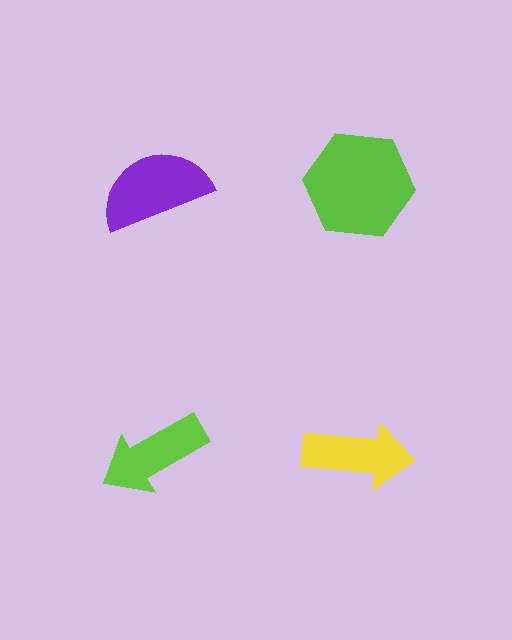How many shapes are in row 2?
2 shapes.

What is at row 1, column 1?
A purple semicircle.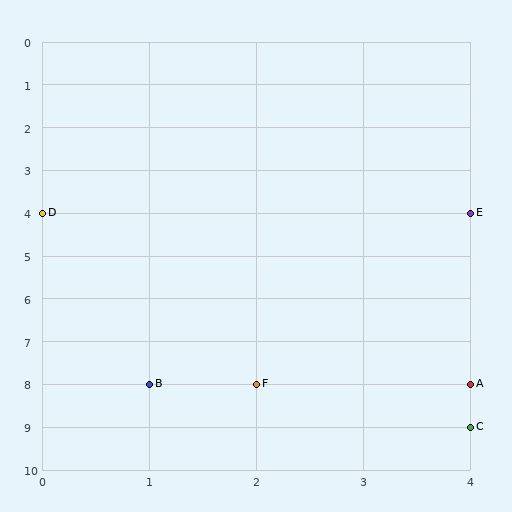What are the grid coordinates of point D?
Point D is at grid coordinates (0, 4).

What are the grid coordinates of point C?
Point C is at grid coordinates (4, 9).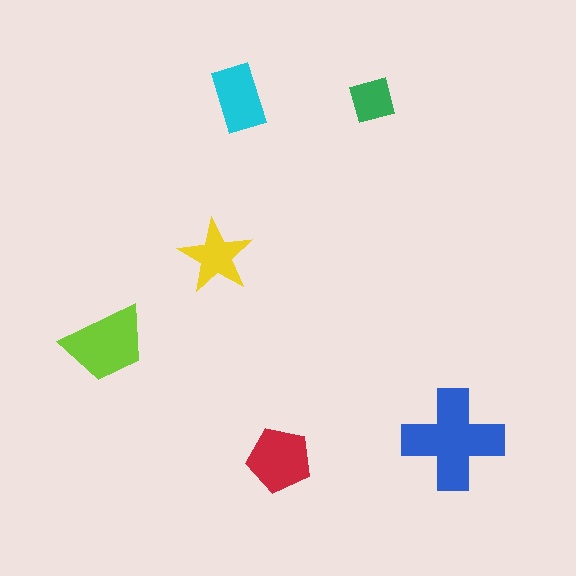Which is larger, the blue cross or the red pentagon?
The blue cross.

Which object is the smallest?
The green diamond.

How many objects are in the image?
There are 6 objects in the image.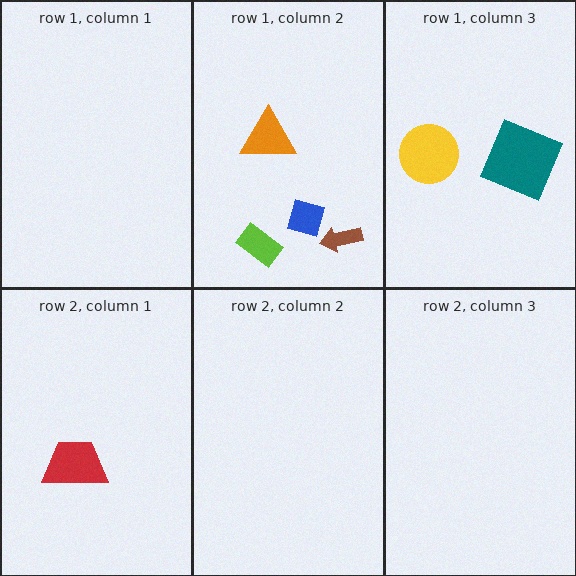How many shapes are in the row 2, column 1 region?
1.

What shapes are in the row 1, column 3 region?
The teal square, the yellow circle.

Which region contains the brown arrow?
The row 1, column 2 region.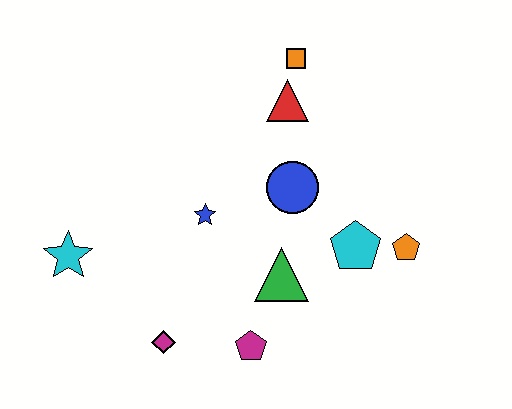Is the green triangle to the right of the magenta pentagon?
Yes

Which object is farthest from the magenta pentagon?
The orange square is farthest from the magenta pentagon.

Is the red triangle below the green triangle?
No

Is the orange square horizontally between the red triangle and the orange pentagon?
Yes